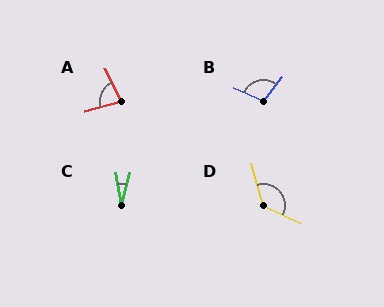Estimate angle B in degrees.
Approximately 104 degrees.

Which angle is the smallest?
C, at approximately 24 degrees.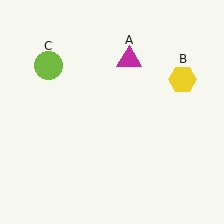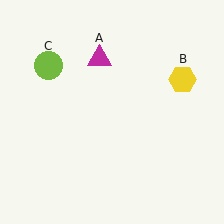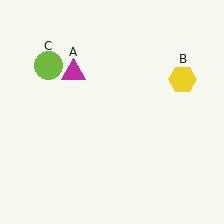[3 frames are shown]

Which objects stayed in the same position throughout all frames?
Yellow hexagon (object B) and lime circle (object C) remained stationary.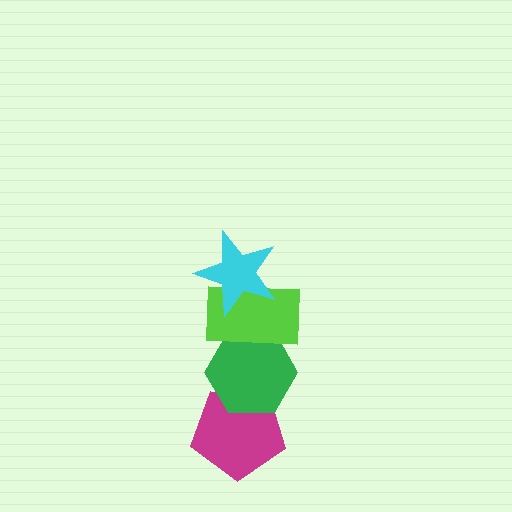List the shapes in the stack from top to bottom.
From top to bottom: the cyan star, the lime rectangle, the green hexagon, the magenta pentagon.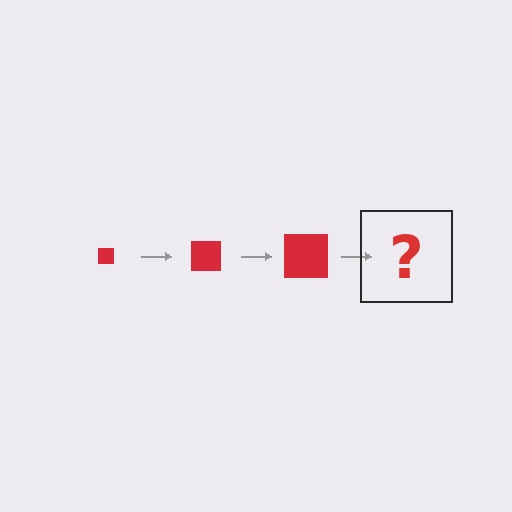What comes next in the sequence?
The next element should be a red square, larger than the previous one.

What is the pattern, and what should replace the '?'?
The pattern is that the square gets progressively larger each step. The '?' should be a red square, larger than the previous one.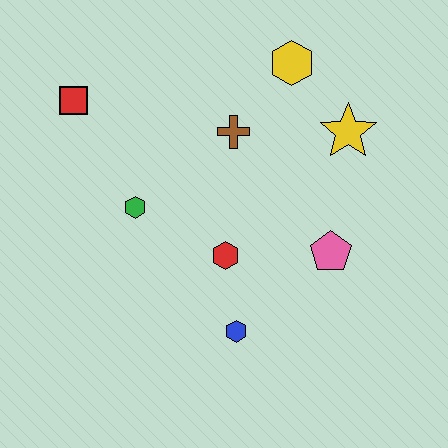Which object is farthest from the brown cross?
The blue hexagon is farthest from the brown cross.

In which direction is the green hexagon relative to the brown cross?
The green hexagon is to the left of the brown cross.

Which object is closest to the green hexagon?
The red hexagon is closest to the green hexagon.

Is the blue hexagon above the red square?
No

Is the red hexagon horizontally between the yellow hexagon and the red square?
Yes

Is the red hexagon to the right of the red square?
Yes